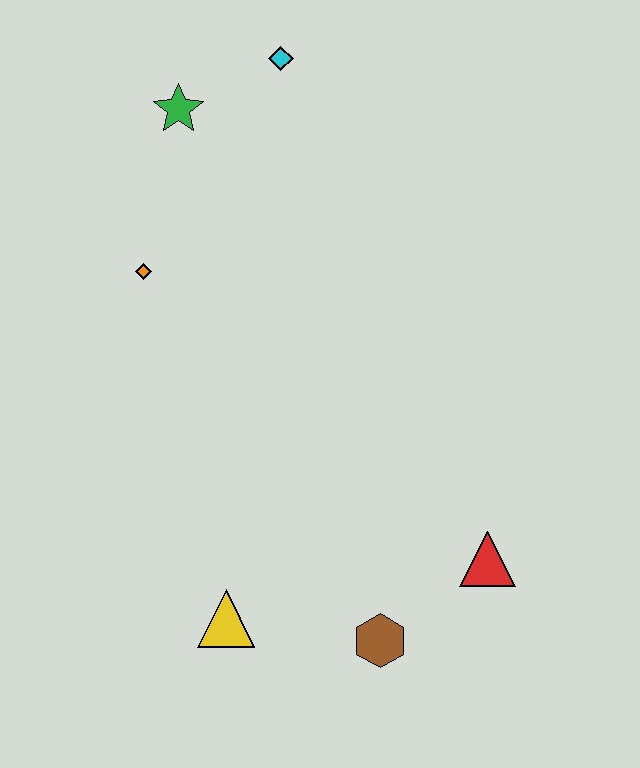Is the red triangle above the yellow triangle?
Yes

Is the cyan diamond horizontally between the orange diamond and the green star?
No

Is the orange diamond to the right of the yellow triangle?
No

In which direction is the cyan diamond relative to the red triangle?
The cyan diamond is above the red triangle.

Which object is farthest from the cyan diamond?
The brown hexagon is farthest from the cyan diamond.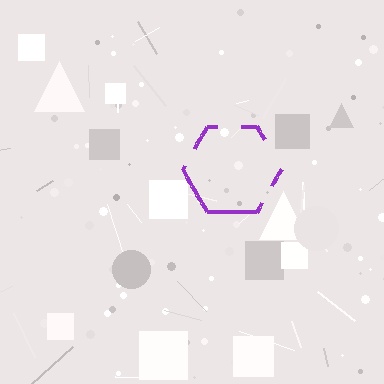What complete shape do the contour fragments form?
The contour fragments form a hexagon.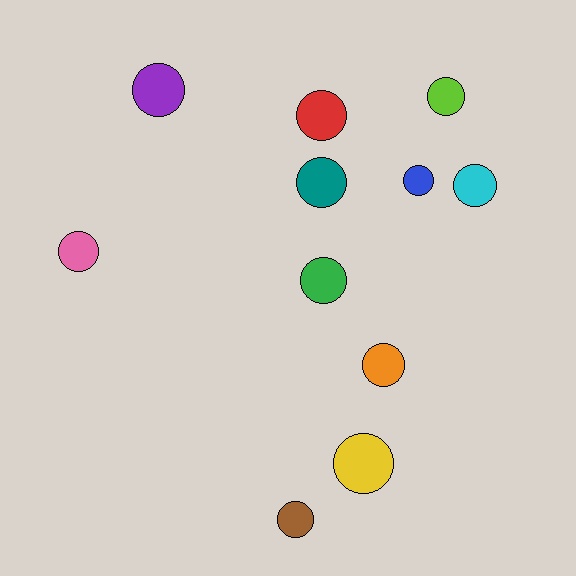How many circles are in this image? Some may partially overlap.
There are 11 circles.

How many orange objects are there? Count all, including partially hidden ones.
There is 1 orange object.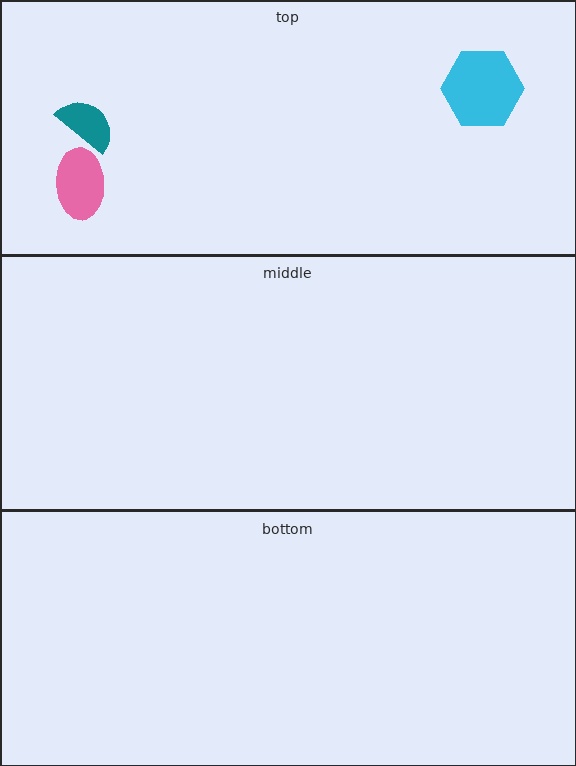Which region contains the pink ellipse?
The top region.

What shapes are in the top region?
The cyan hexagon, the teal semicircle, the pink ellipse.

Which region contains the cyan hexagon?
The top region.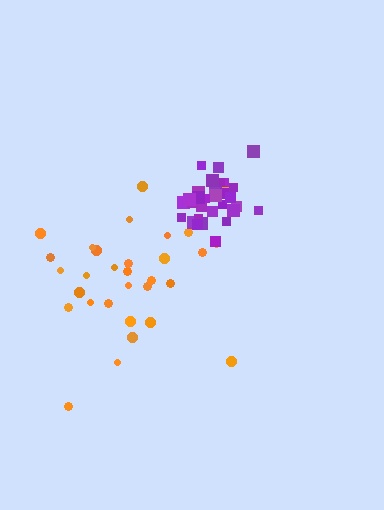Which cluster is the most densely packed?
Purple.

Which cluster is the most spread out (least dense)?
Orange.